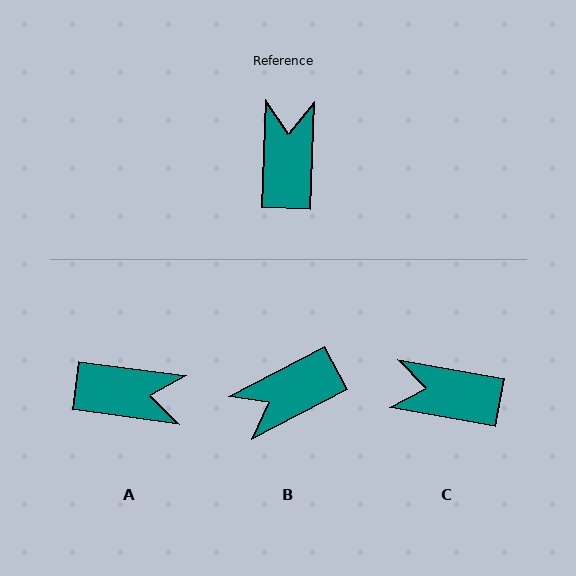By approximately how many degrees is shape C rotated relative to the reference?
Approximately 82 degrees counter-clockwise.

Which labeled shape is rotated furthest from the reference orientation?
B, about 120 degrees away.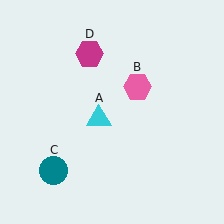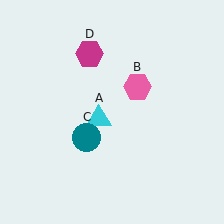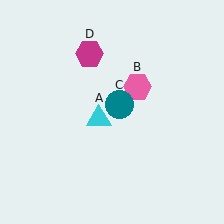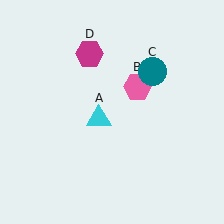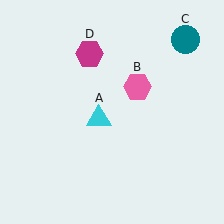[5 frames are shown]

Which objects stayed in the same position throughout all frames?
Cyan triangle (object A) and pink hexagon (object B) and magenta hexagon (object D) remained stationary.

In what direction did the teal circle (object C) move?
The teal circle (object C) moved up and to the right.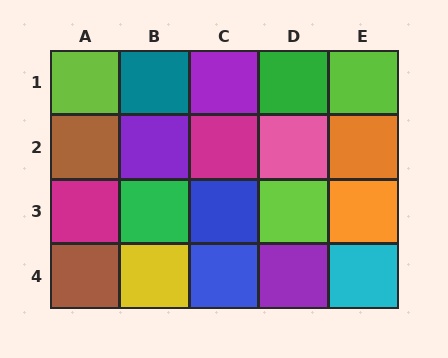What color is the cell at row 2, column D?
Pink.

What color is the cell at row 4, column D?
Purple.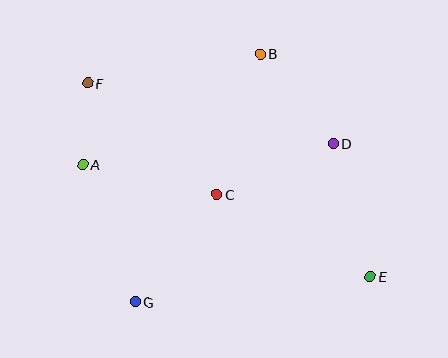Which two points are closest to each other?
Points A and F are closest to each other.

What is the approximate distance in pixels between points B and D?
The distance between B and D is approximately 115 pixels.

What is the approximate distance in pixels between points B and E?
The distance between B and E is approximately 248 pixels.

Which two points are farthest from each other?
Points E and F are farthest from each other.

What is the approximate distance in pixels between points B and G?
The distance between B and G is approximately 278 pixels.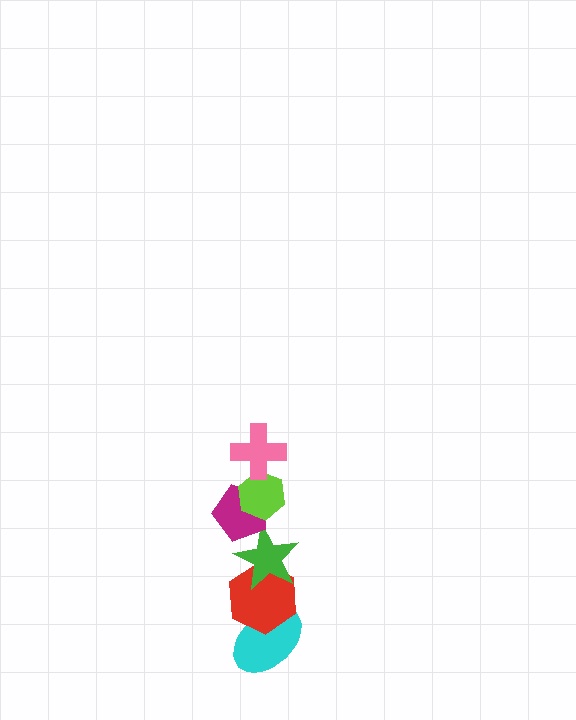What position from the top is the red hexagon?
The red hexagon is 5th from the top.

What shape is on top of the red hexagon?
The green star is on top of the red hexagon.